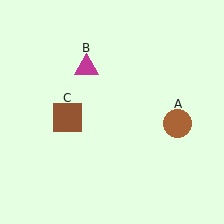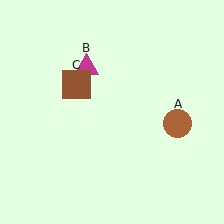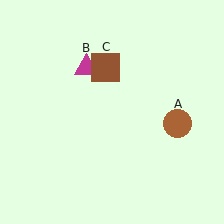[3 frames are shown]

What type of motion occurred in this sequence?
The brown square (object C) rotated clockwise around the center of the scene.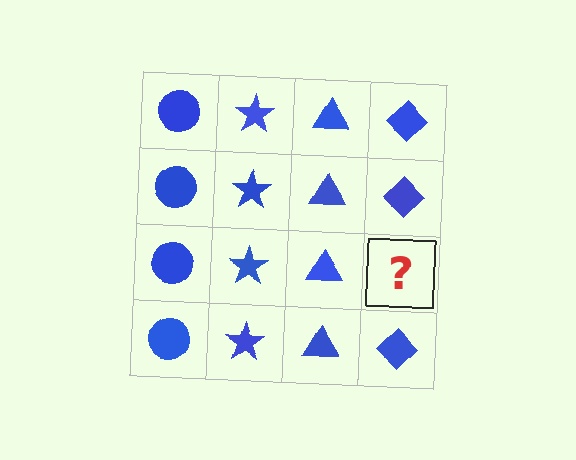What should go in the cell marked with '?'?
The missing cell should contain a blue diamond.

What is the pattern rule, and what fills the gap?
The rule is that each column has a consistent shape. The gap should be filled with a blue diamond.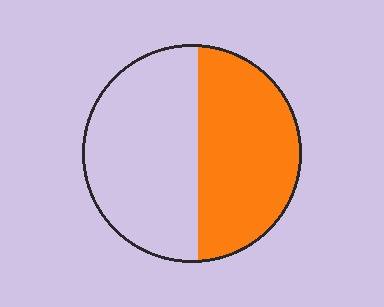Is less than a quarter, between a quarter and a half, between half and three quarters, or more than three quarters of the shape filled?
Between a quarter and a half.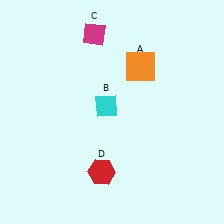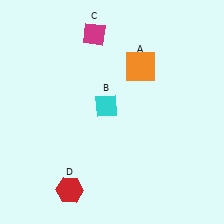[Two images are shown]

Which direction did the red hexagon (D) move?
The red hexagon (D) moved left.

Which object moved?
The red hexagon (D) moved left.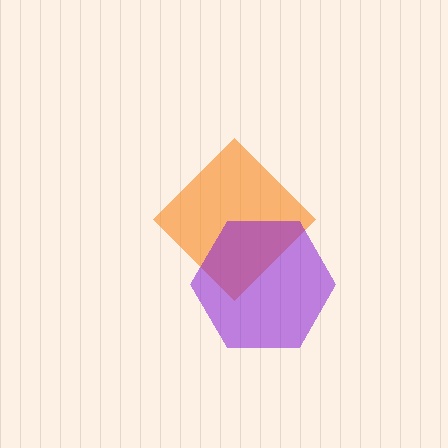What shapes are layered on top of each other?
The layered shapes are: an orange diamond, a purple hexagon.